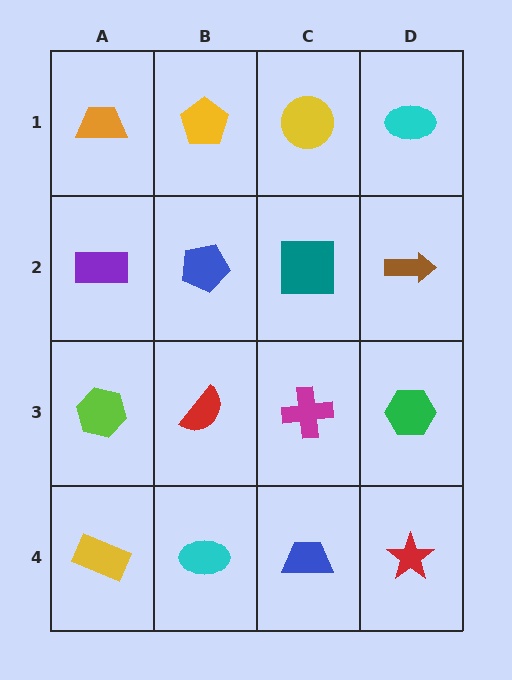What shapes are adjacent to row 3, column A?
A purple rectangle (row 2, column A), a yellow rectangle (row 4, column A), a red semicircle (row 3, column B).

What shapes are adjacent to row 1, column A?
A purple rectangle (row 2, column A), a yellow pentagon (row 1, column B).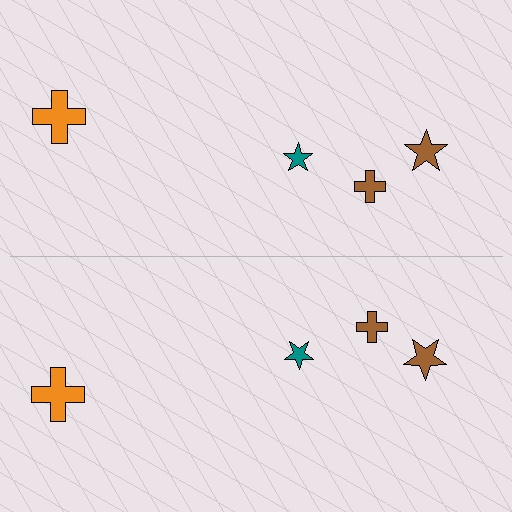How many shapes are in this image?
There are 8 shapes in this image.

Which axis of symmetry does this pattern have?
The pattern has a horizontal axis of symmetry running through the center of the image.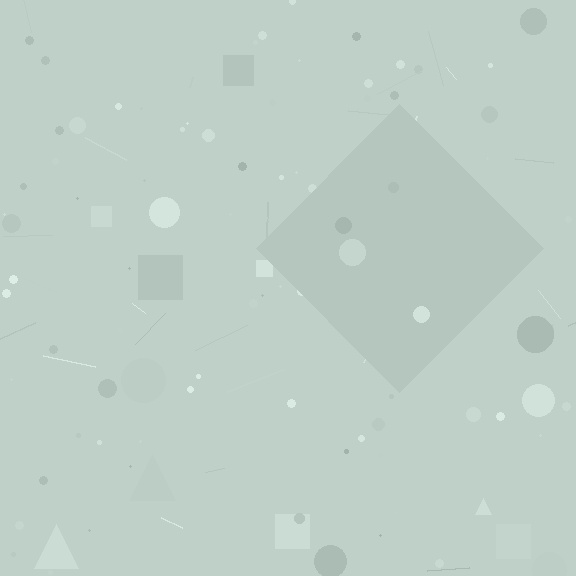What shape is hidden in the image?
A diamond is hidden in the image.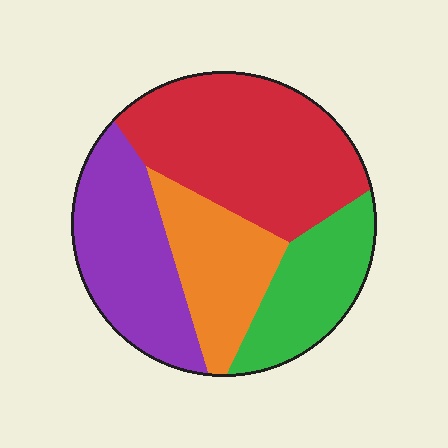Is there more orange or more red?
Red.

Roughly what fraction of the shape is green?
Green covers around 20% of the shape.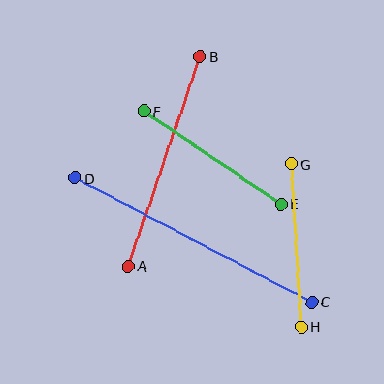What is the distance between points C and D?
The distance is approximately 267 pixels.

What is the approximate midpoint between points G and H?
The midpoint is at approximately (296, 245) pixels.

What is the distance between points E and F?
The distance is approximately 166 pixels.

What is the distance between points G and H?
The distance is approximately 163 pixels.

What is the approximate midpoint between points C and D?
The midpoint is at approximately (193, 240) pixels.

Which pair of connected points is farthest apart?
Points C and D are farthest apart.